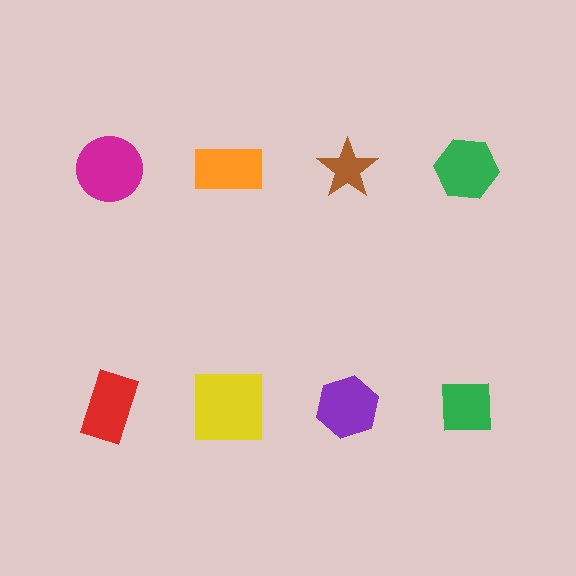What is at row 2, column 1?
A red rectangle.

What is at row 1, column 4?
A green hexagon.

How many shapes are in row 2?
4 shapes.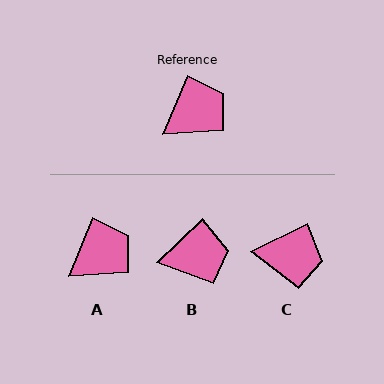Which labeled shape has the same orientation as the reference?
A.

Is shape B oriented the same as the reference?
No, it is off by about 24 degrees.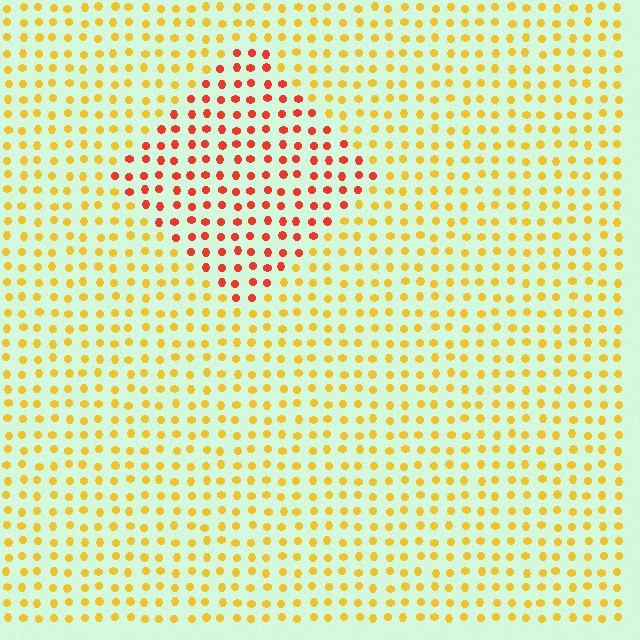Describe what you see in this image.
The image is filled with small yellow elements in a uniform arrangement. A diamond-shaped region is visible where the elements are tinted to a slightly different hue, forming a subtle color boundary.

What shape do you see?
I see a diamond.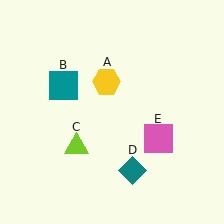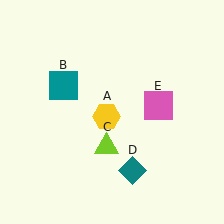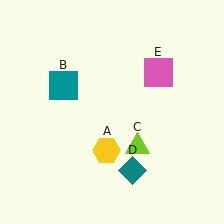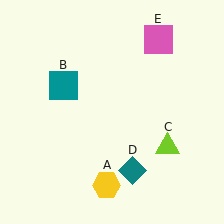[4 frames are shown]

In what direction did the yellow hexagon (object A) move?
The yellow hexagon (object A) moved down.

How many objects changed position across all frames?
3 objects changed position: yellow hexagon (object A), lime triangle (object C), pink square (object E).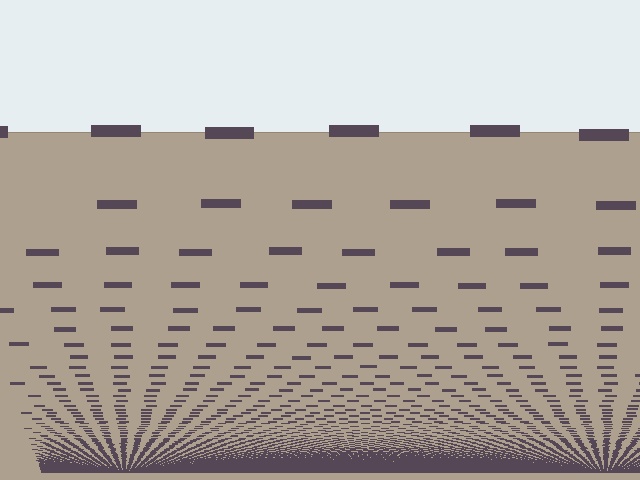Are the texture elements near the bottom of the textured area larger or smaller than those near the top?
Smaller. The gradient is inverted — elements near the bottom are smaller and denser.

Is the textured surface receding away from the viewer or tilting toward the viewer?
The surface appears to tilt toward the viewer. Texture elements get larger and sparser toward the top.